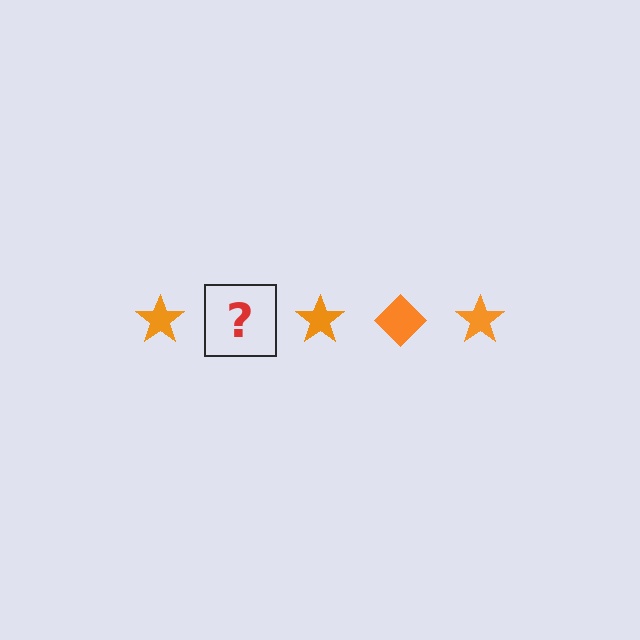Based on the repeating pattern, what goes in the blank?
The blank should be an orange diamond.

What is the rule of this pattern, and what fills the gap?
The rule is that the pattern cycles through star, diamond shapes in orange. The gap should be filled with an orange diamond.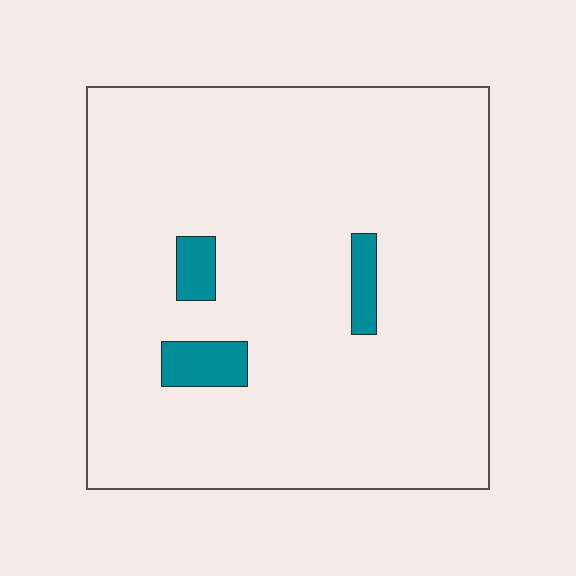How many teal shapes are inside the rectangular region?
3.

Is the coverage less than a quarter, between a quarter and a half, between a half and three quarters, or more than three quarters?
Less than a quarter.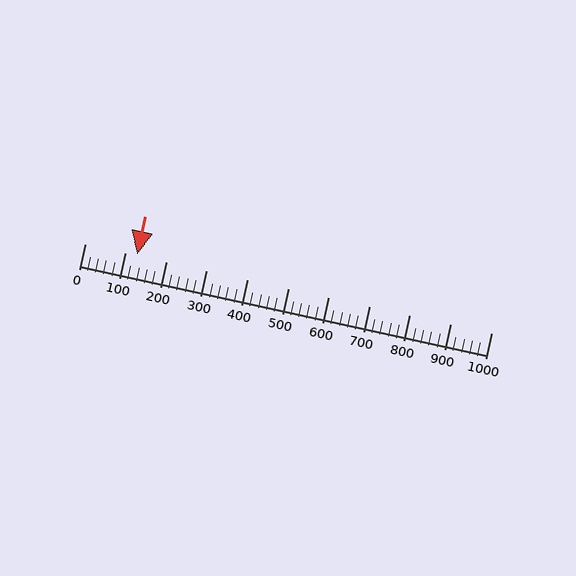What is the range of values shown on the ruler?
The ruler shows values from 0 to 1000.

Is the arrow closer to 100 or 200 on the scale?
The arrow is closer to 100.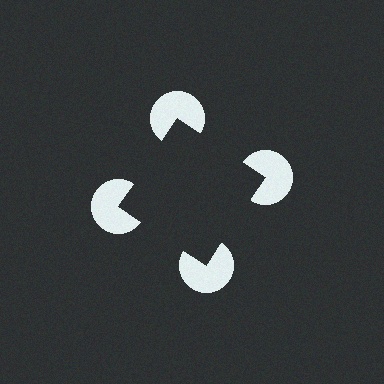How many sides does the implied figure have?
4 sides.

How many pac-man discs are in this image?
There are 4 — one at each vertex of the illusory square.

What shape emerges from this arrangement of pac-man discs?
An illusory square — its edges are inferred from the aligned wedge cuts in the pac-man discs, not physically drawn.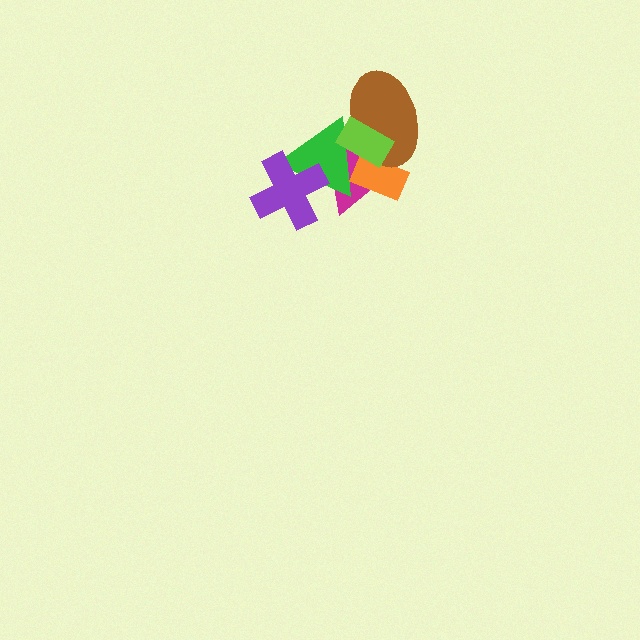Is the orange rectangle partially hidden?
Yes, it is partially covered by another shape.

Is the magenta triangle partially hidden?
Yes, it is partially covered by another shape.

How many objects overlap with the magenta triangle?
5 objects overlap with the magenta triangle.